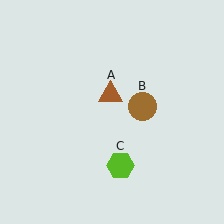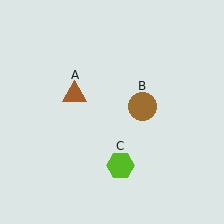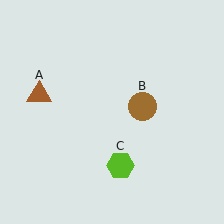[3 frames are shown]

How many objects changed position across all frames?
1 object changed position: brown triangle (object A).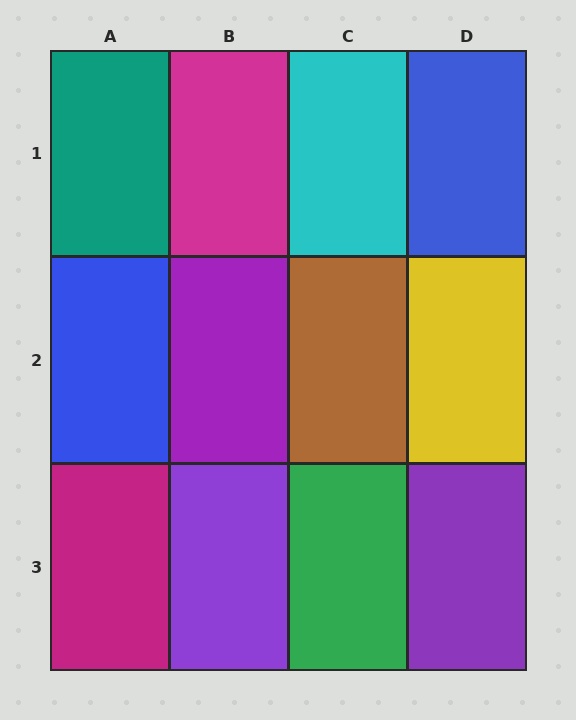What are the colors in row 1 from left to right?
Teal, magenta, cyan, blue.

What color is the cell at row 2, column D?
Yellow.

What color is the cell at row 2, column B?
Purple.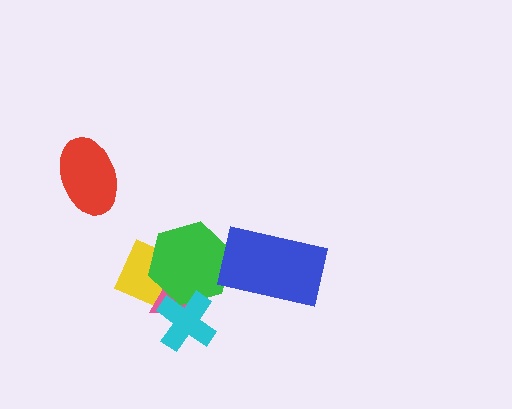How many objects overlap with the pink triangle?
3 objects overlap with the pink triangle.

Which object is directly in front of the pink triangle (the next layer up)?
The green hexagon is directly in front of the pink triangle.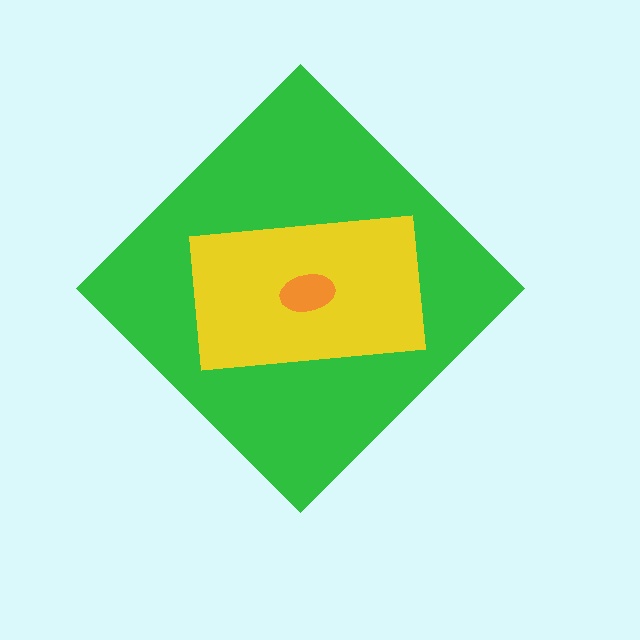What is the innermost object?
The orange ellipse.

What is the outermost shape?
The green diamond.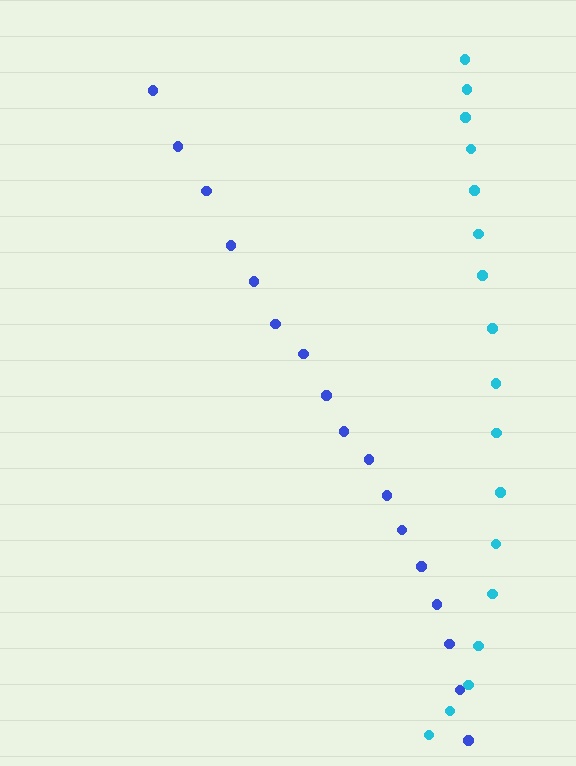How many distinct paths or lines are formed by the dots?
There are 2 distinct paths.